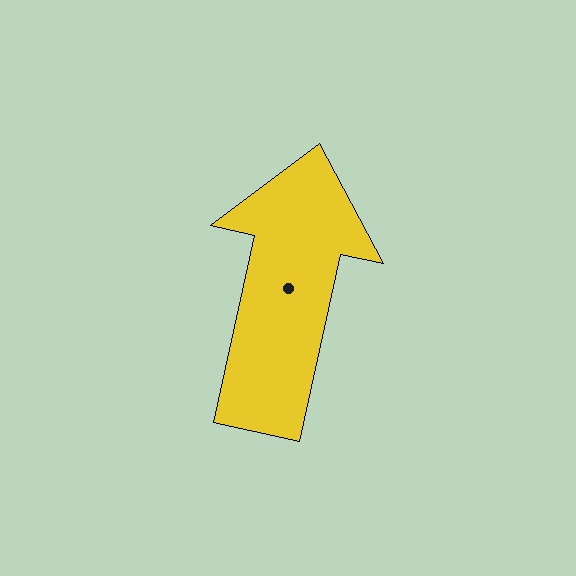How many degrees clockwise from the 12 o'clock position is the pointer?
Approximately 12 degrees.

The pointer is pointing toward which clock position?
Roughly 12 o'clock.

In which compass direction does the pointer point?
North.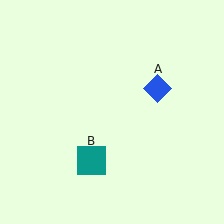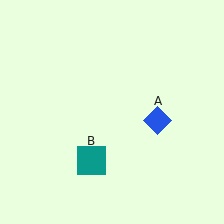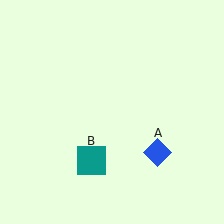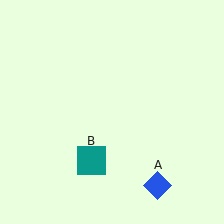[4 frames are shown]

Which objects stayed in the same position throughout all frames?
Teal square (object B) remained stationary.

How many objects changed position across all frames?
1 object changed position: blue diamond (object A).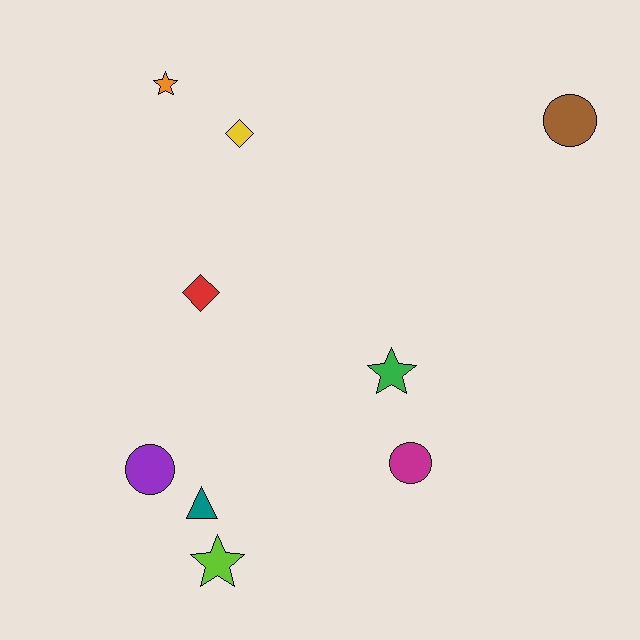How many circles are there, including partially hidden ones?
There are 3 circles.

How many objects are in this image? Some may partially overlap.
There are 9 objects.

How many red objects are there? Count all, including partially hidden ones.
There is 1 red object.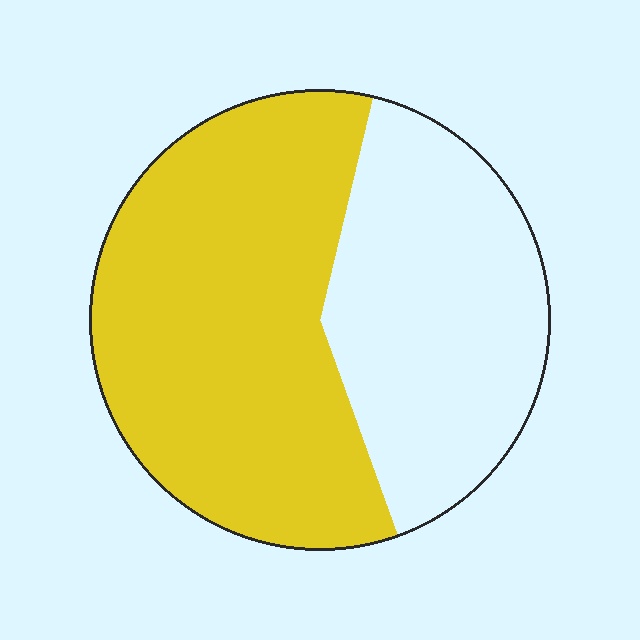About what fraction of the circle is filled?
About three fifths (3/5).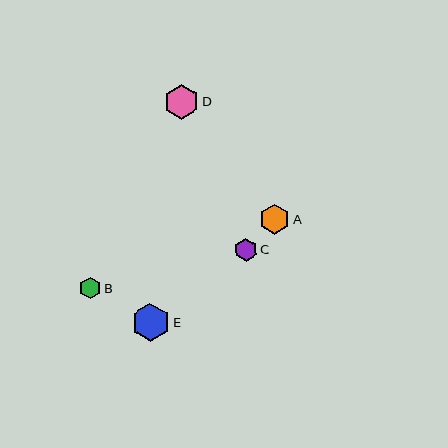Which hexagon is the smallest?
Hexagon B is the smallest with a size of approximately 21 pixels.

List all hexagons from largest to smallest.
From largest to smallest: E, D, A, C, B.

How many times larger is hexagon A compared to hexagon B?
Hexagon A is approximately 1.4 times the size of hexagon B.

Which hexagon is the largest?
Hexagon E is the largest with a size of approximately 38 pixels.